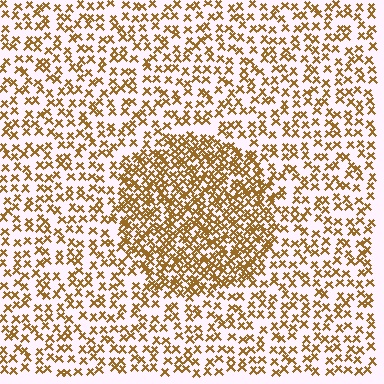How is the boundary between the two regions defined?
The boundary is defined by a change in element density (approximately 2.1x ratio). All elements are the same color, size, and shape.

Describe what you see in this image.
The image contains small brown elements arranged at two different densities. A circle-shaped region is visible where the elements are more densely packed than the surrounding area.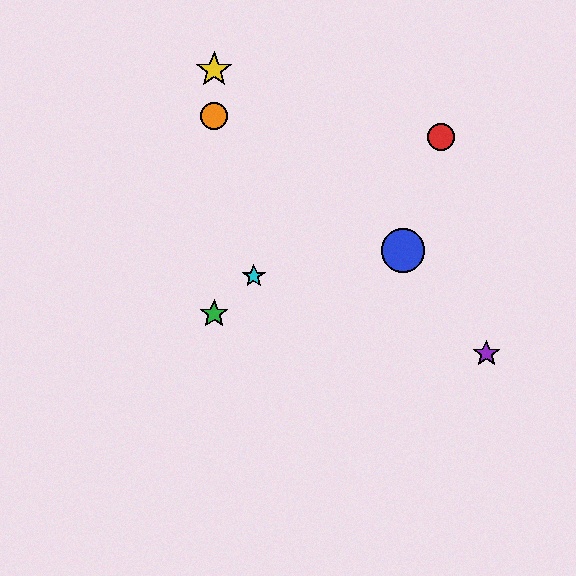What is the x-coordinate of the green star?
The green star is at x≈214.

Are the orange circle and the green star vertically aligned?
Yes, both are at x≈214.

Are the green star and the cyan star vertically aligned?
No, the green star is at x≈214 and the cyan star is at x≈254.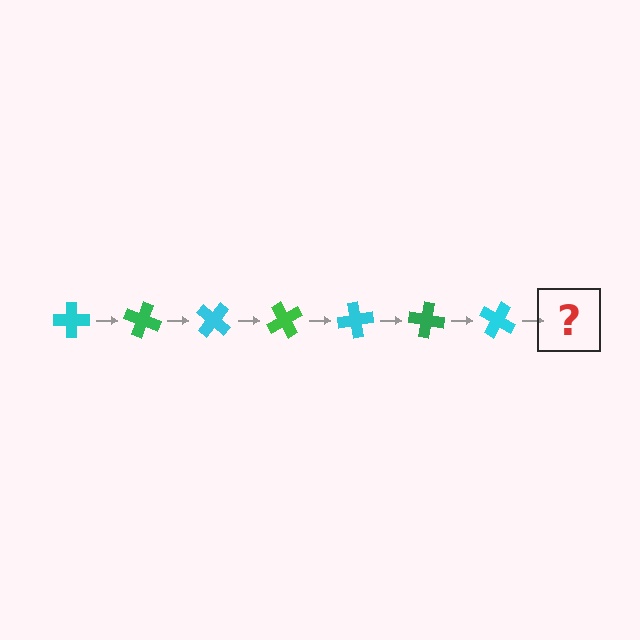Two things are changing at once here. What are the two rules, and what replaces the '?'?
The two rules are that it rotates 20 degrees each step and the color cycles through cyan and green. The '?' should be a green cross, rotated 140 degrees from the start.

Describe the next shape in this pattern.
It should be a green cross, rotated 140 degrees from the start.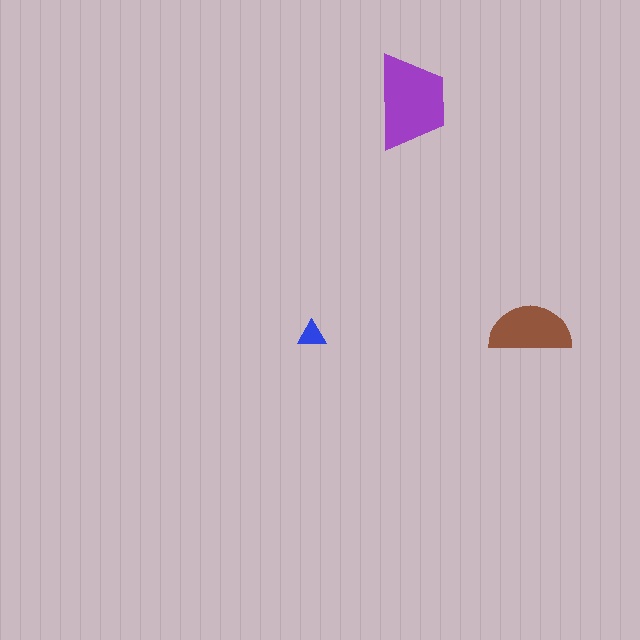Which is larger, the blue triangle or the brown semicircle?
The brown semicircle.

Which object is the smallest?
The blue triangle.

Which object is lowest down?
The blue triangle is bottommost.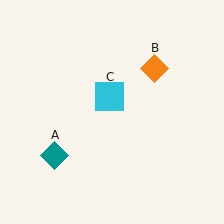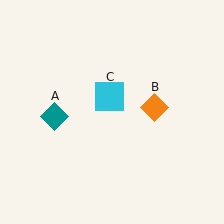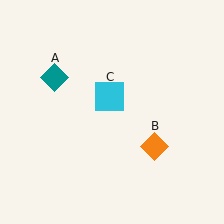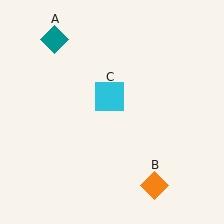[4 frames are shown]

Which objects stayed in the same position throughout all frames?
Cyan square (object C) remained stationary.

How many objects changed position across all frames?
2 objects changed position: teal diamond (object A), orange diamond (object B).